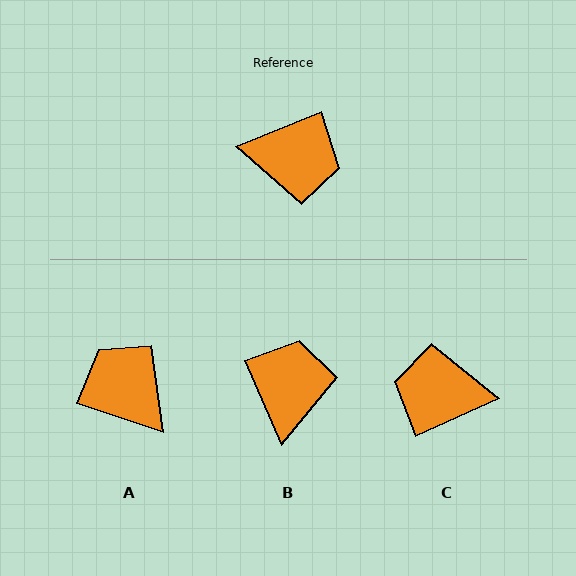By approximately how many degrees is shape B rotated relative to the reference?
Approximately 92 degrees counter-clockwise.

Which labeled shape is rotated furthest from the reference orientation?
C, about 178 degrees away.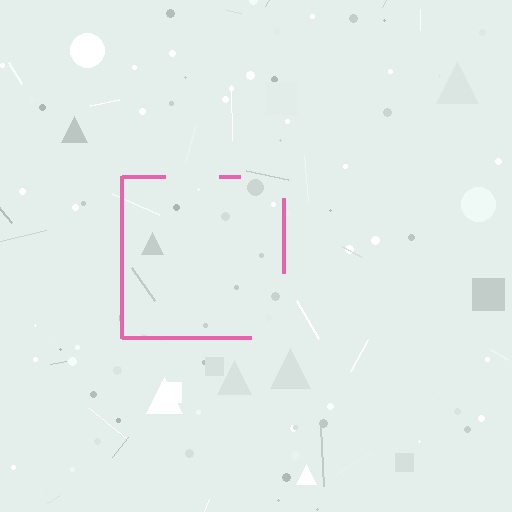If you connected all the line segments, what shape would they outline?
They would outline a square.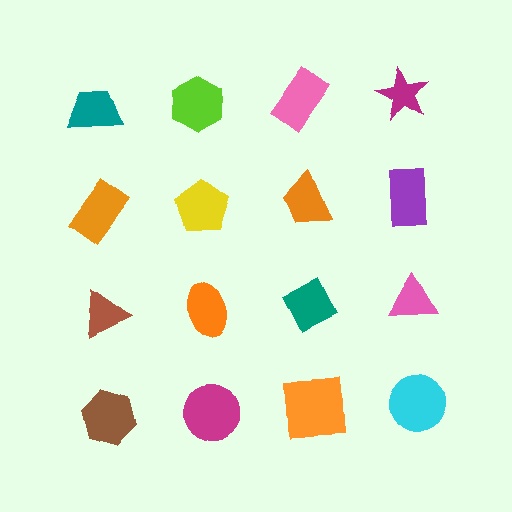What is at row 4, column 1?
A brown hexagon.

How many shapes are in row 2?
4 shapes.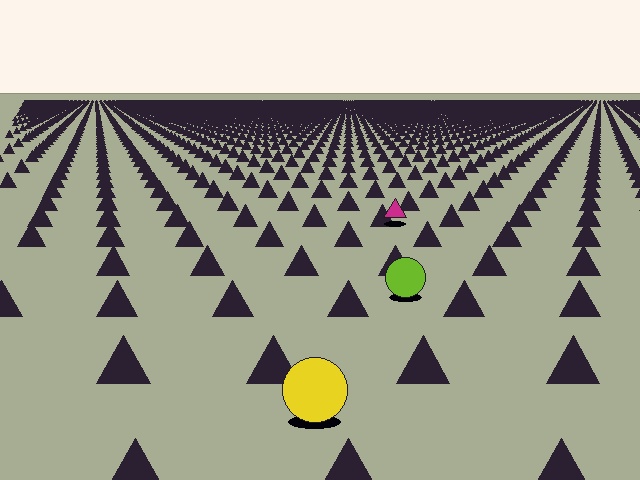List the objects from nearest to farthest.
From nearest to farthest: the yellow circle, the lime circle, the magenta triangle.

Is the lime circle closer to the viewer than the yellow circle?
No. The yellow circle is closer — you can tell from the texture gradient: the ground texture is coarser near it.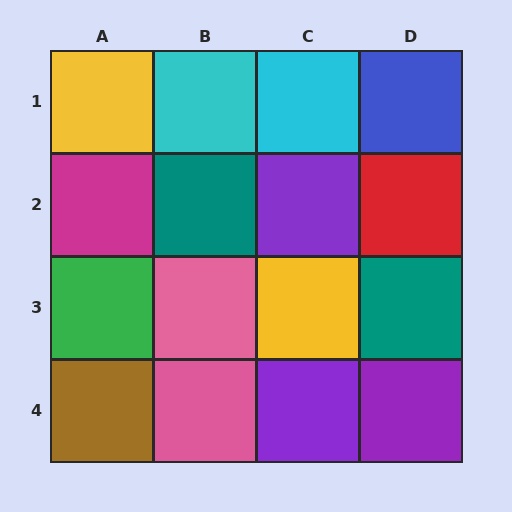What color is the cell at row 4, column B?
Pink.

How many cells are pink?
2 cells are pink.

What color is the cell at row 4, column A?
Brown.